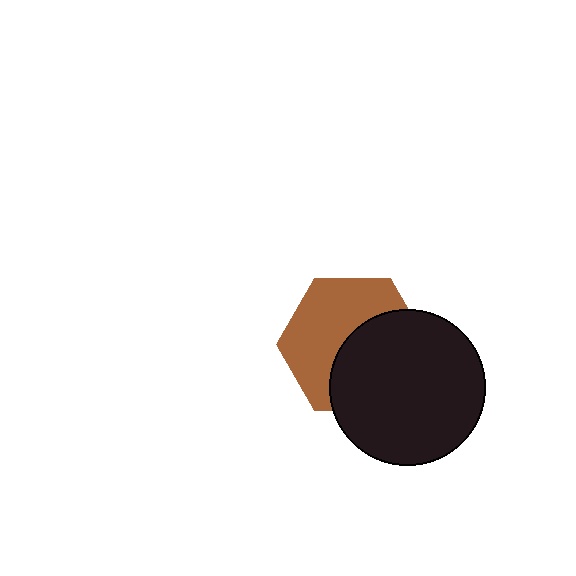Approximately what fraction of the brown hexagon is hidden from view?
Roughly 47% of the brown hexagon is hidden behind the black circle.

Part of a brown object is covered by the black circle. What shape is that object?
It is a hexagon.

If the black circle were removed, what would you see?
You would see the complete brown hexagon.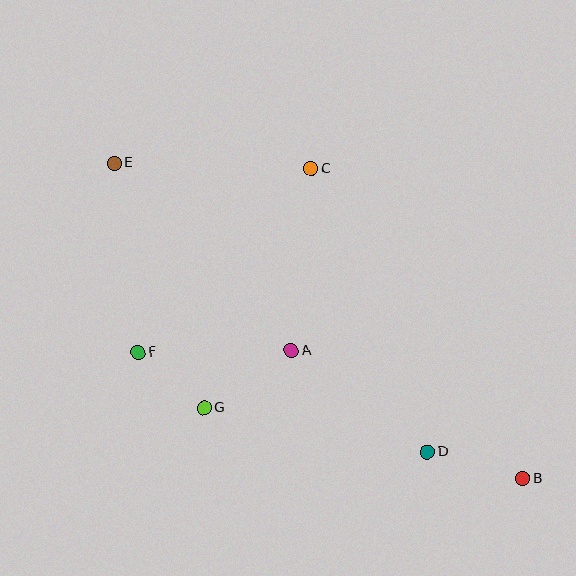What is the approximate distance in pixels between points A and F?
The distance between A and F is approximately 153 pixels.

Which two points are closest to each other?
Points F and G are closest to each other.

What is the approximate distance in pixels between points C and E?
The distance between C and E is approximately 197 pixels.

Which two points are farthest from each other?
Points B and E are farthest from each other.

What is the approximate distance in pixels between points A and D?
The distance between A and D is approximately 169 pixels.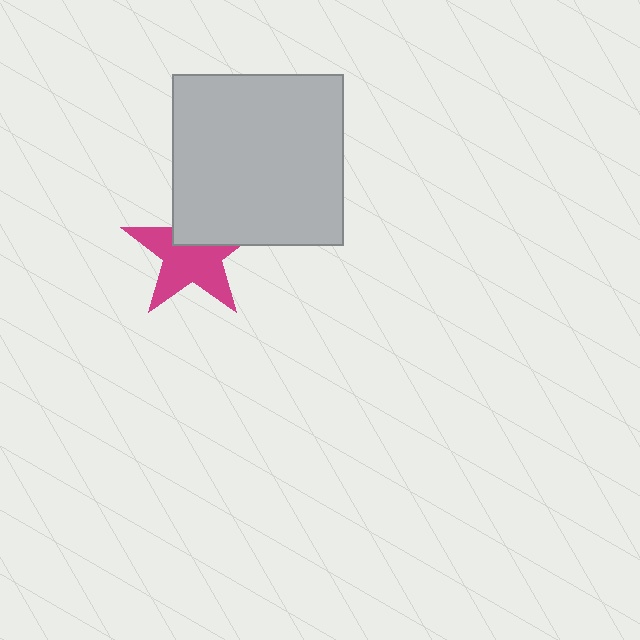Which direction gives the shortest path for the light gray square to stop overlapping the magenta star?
Moving up gives the shortest separation.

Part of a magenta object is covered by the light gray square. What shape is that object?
It is a star.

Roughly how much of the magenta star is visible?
About half of it is visible (roughly 64%).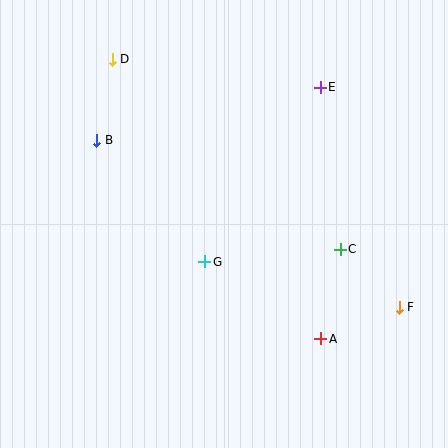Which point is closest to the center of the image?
Point G at (205, 262) is closest to the center.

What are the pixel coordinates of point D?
Point D is at (112, 59).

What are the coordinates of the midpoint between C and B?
The midpoint between C and B is at (219, 195).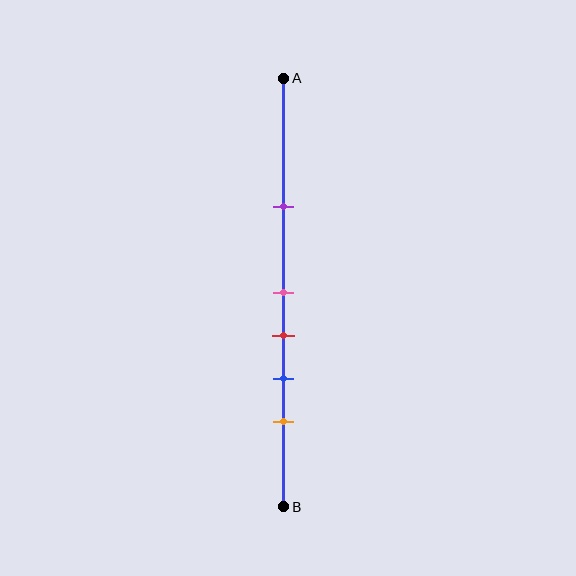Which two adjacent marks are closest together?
The pink and red marks are the closest adjacent pair.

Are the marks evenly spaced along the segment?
No, the marks are not evenly spaced.